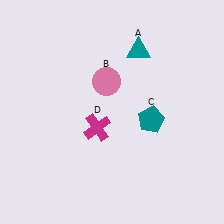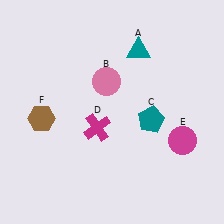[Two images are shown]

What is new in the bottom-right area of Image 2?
A magenta circle (E) was added in the bottom-right area of Image 2.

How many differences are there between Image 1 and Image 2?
There are 2 differences between the two images.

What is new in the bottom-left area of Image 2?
A brown hexagon (F) was added in the bottom-left area of Image 2.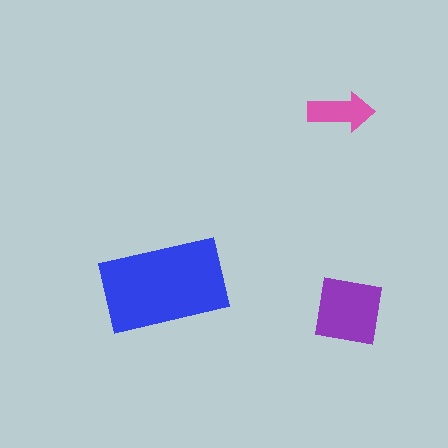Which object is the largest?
The blue rectangle.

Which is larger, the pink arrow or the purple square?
The purple square.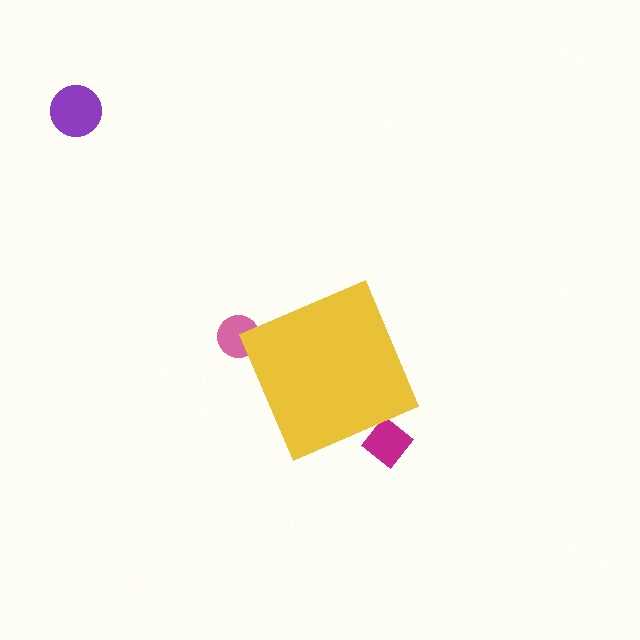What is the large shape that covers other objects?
A yellow diamond.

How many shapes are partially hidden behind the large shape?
2 shapes are partially hidden.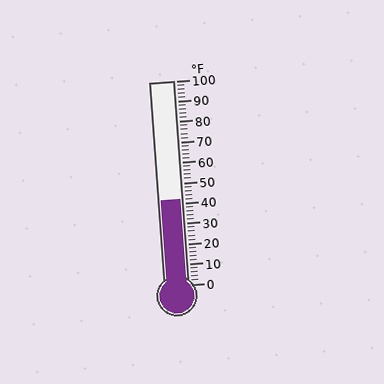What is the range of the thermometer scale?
The thermometer scale ranges from 0°F to 100°F.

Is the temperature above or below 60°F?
The temperature is below 60°F.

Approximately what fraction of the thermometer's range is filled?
The thermometer is filled to approximately 40% of its range.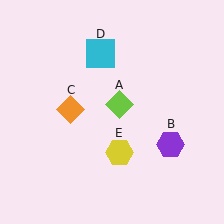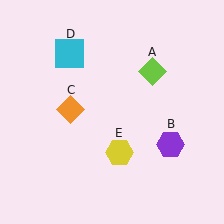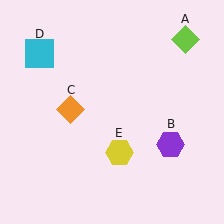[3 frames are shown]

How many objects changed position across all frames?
2 objects changed position: lime diamond (object A), cyan square (object D).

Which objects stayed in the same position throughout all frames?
Purple hexagon (object B) and orange diamond (object C) and yellow hexagon (object E) remained stationary.